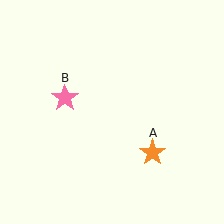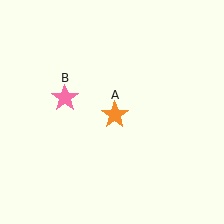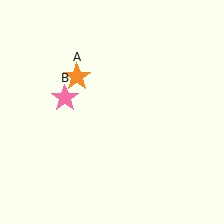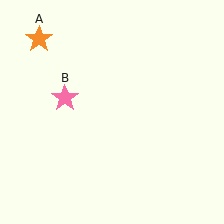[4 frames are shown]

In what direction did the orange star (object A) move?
The orange star (object A) moved up and to the left.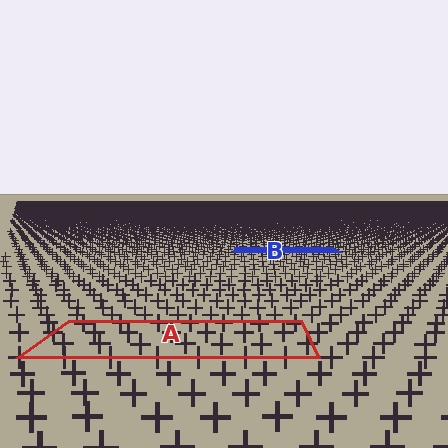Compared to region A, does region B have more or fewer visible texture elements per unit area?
Region B has more texture elements per unit area — they are packed more densely because it is farther away.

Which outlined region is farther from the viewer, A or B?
Region B is farther from the viewer — the texture elements inside it appear smaller and more densely packed.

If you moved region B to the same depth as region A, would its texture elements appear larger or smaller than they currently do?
They would appear larger. At a closer depth, the same texture elements are projected at a bigger on-screen size.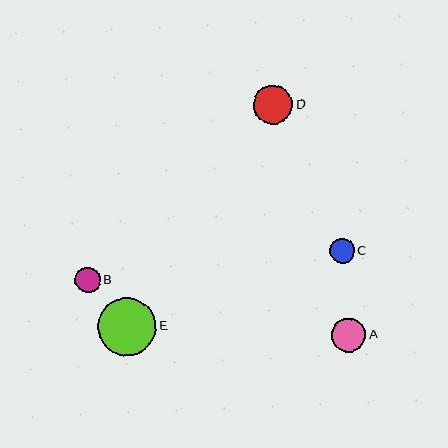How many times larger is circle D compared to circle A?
Circle D is approximately 1.1 times the size of circle A.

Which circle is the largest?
Circle E is the largest with a size of approximately 59 pixels.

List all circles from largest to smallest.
From largest to smallest: E, D, A, B, C.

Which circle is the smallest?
Circle C is the smallest with a size of approximately 25 pixels.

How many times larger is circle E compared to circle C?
Circle E is approximately 2.3 times the size of circle C.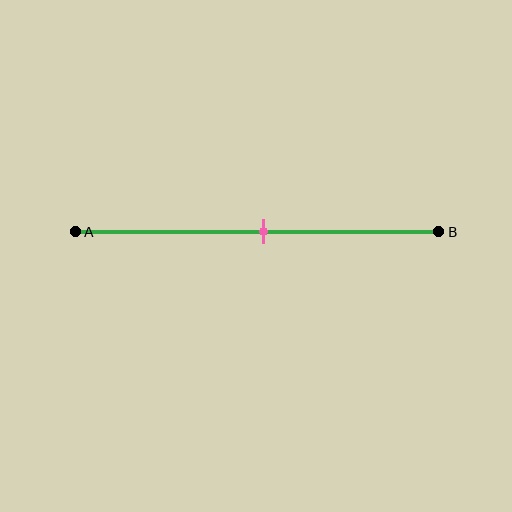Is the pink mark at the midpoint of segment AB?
Yes, the mark is approximately at the midpoint.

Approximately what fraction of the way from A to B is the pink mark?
The pink mark is approximately 50% of the way from A to B.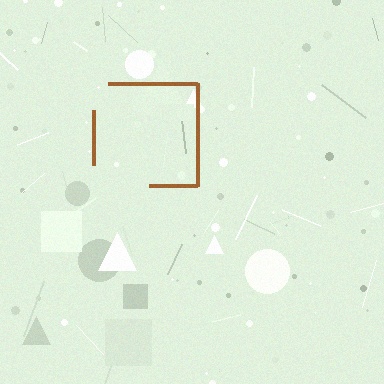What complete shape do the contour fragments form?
The contour fragments form a square.